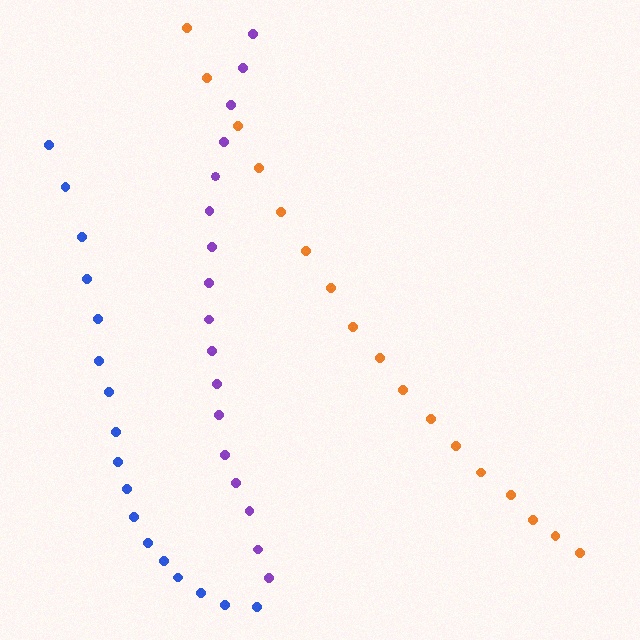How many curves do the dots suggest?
There are 3 distinct paths.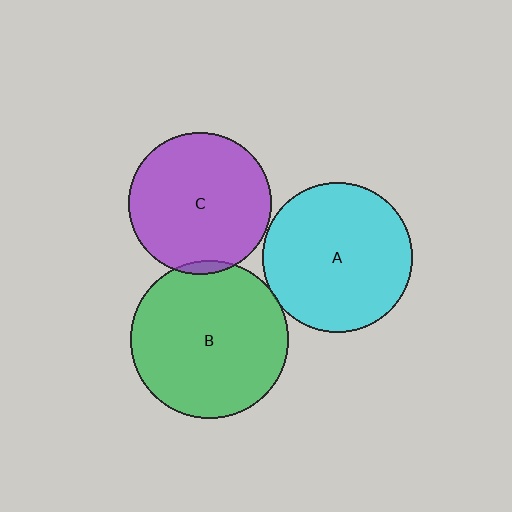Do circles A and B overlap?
Yes.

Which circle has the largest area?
Circle B (green).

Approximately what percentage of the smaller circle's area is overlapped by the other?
Approximately 5%.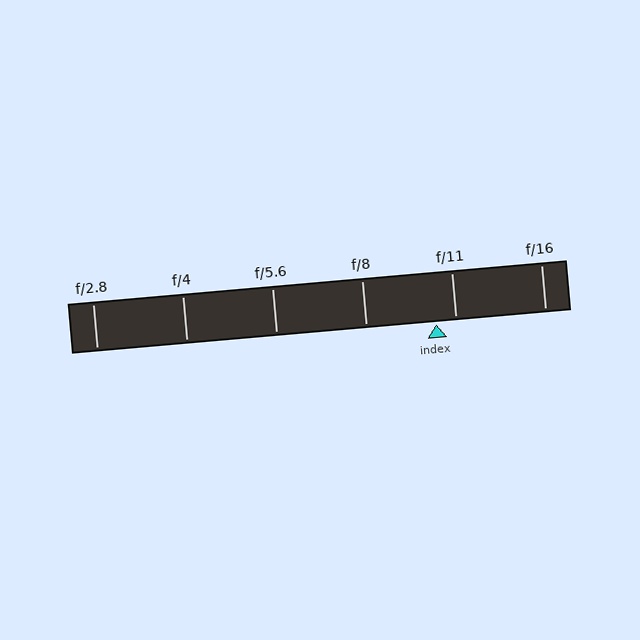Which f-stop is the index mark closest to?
The index mark is closest to f/11.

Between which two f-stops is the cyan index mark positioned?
The index mark is between f/8 and f/11.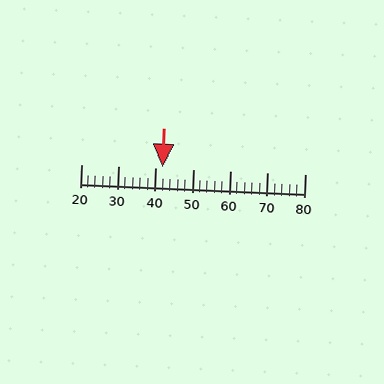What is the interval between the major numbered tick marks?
The major tick marks are spaced 10 units apart.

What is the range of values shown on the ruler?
The ruler shows values from 20 to 80.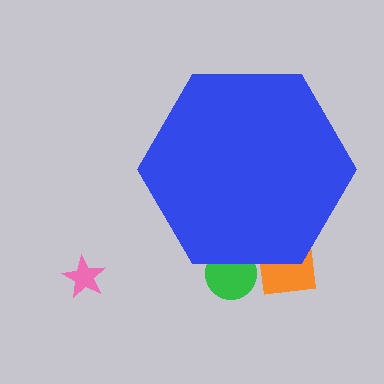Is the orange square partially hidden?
Yes, the orange square is partially hidden behind the blue hexagon.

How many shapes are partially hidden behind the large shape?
2 shapes are partially hidden.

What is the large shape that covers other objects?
A blue hexagon.